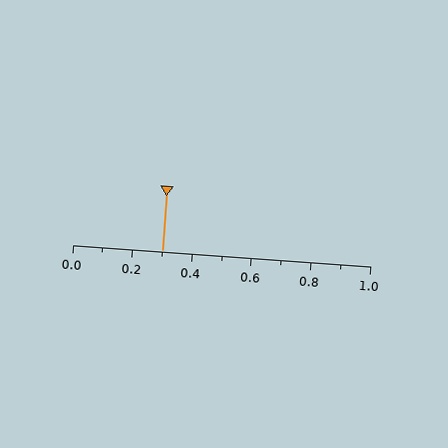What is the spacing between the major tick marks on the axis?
The major ticks are spaced 0.2 apart.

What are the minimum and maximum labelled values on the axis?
The axis runs from 0.0 to 1.0.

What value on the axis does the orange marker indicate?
The marker indicates approximately 0.3.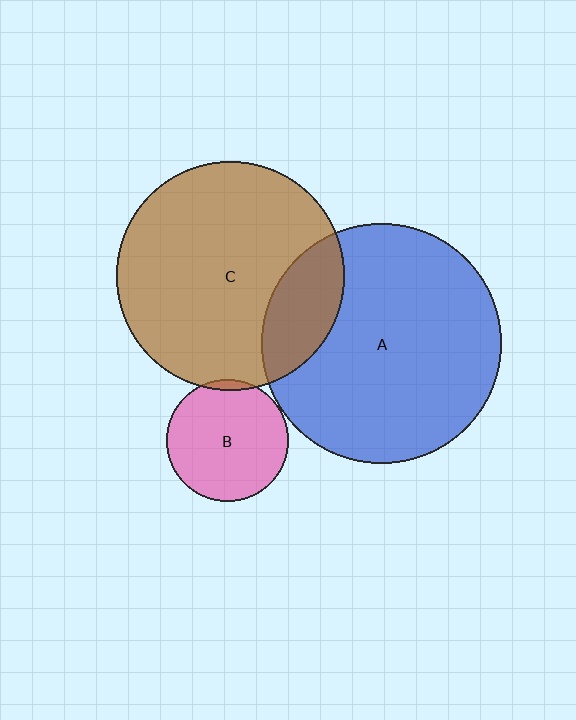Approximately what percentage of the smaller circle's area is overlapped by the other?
Approximately 20%.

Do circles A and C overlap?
Yes.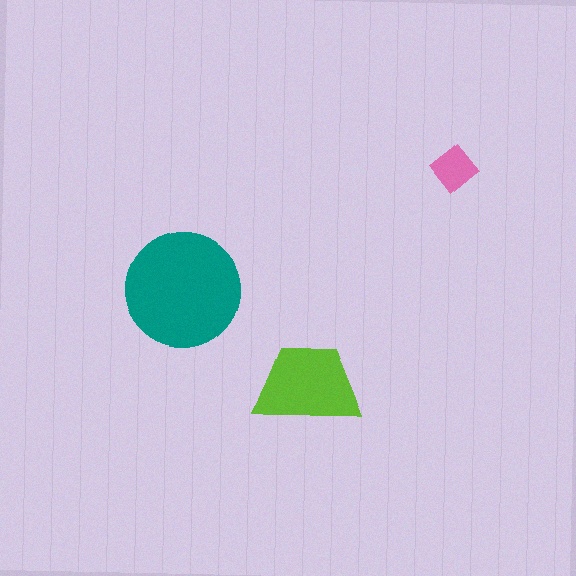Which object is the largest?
The teal circle.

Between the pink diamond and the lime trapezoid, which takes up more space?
The lime trapezoid.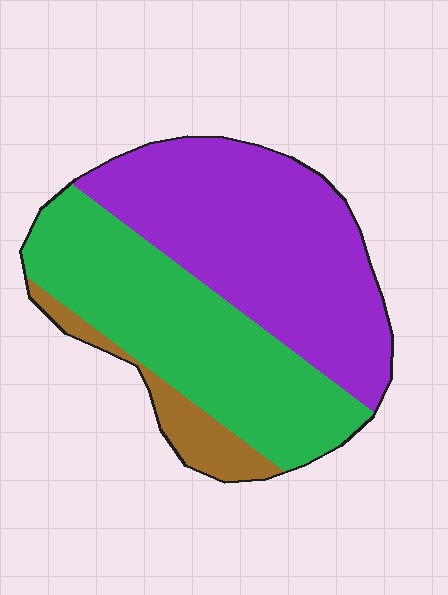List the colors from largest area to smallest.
From largest to smallest: purple, green, brown.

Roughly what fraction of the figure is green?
Green covers 42% of the figure.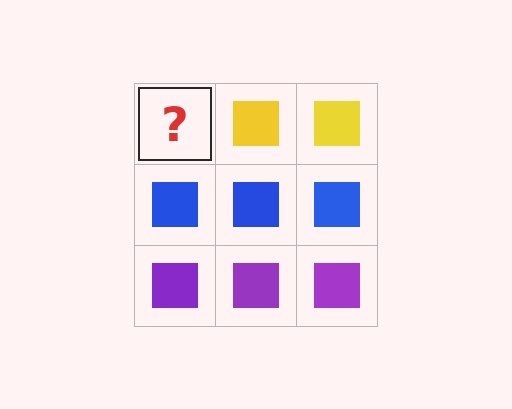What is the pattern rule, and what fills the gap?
The rule is that each row has a consistent color. The gap should be filled with a yellow square.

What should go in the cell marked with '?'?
The missing cell should contain a yellow square.